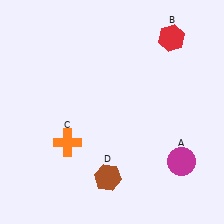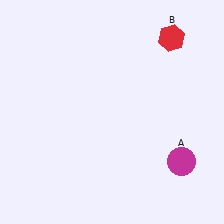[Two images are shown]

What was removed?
The orange cross (C), the brown hexagon (D) were removed in Image 2.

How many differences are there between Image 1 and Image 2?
There are 2 differences between the two images.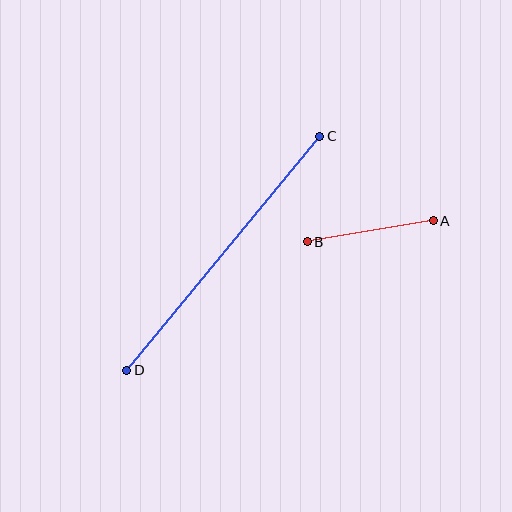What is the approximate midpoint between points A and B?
The midpoint is at approximately (370, 231) pixels.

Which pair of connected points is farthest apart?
Points C and D are farthest apart.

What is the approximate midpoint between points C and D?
The midpoint is at approximately (223, 253) pixels.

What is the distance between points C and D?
The distance is approximately 303 pixels.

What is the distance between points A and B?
The distance is approximately 128 pixels.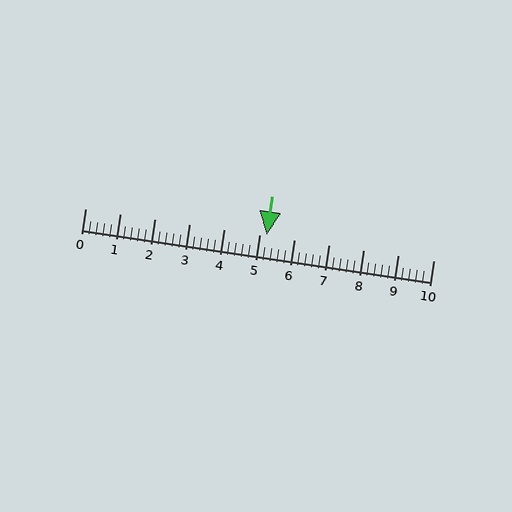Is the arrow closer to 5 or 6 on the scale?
The arrow is closer to 5.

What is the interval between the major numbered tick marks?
The major tick marks are spaced 1 units apart.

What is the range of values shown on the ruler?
The ruler shows values from 0 to 10.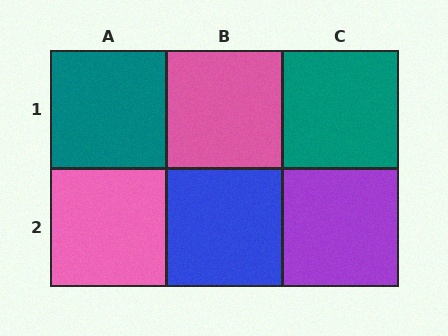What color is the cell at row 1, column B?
Pink.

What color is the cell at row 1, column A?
Teal.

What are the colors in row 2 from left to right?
Pink, blue, purple.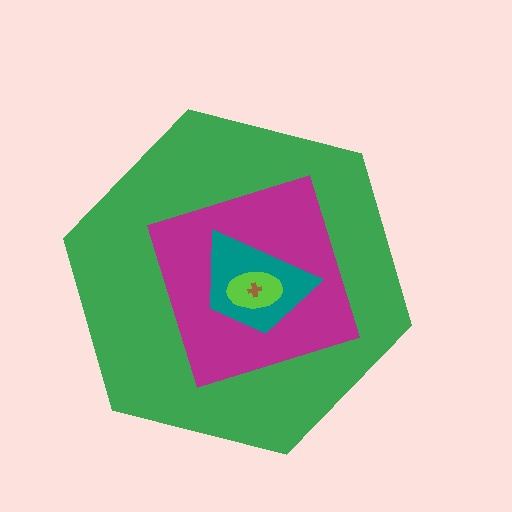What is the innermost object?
The brown cross.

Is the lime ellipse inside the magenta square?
Yes.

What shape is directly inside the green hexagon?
The magenta square.